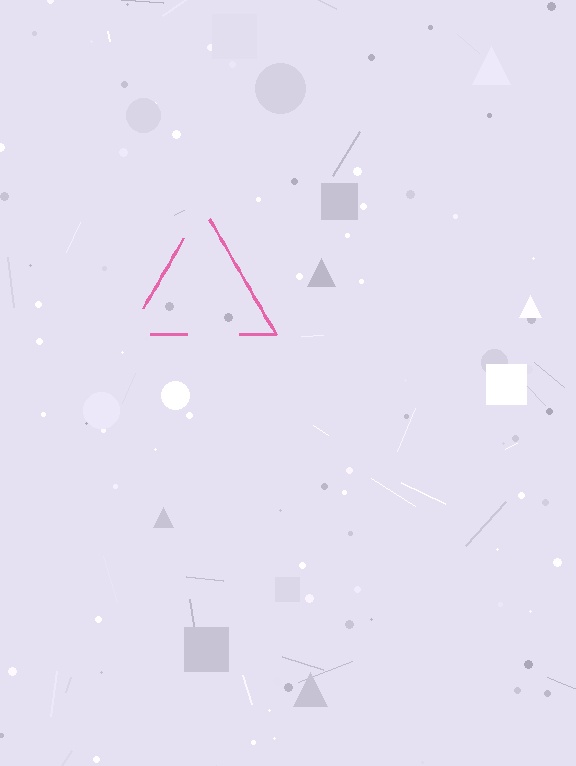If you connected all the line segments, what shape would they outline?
They would outline a triangle.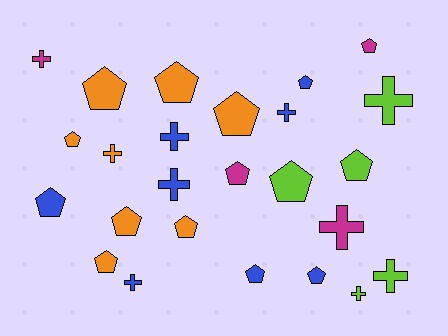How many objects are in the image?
There are 25 objects.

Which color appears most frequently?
Blue, with 8 objects.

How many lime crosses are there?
There are 3 lime crosses.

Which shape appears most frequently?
Pentagon, with 15 objects.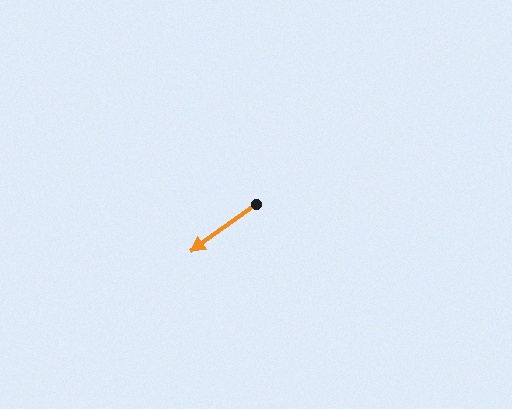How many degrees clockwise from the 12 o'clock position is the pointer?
Approximately 235 degrees.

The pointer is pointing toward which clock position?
Roughly 8 o'clock.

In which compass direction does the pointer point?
Southwest.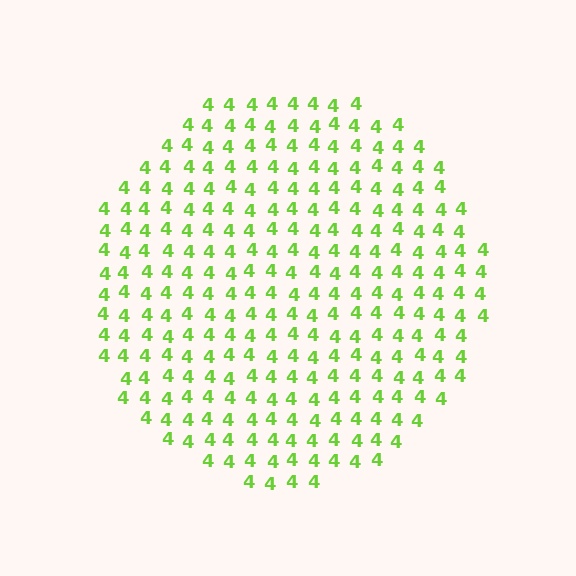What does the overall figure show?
The overall figure shows a circle.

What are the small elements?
The small elements are digit 4's.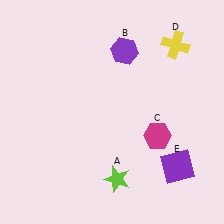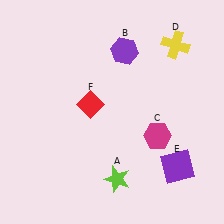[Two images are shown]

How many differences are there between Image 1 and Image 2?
There is 1 difference between the two images.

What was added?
A red diamond (F) was added in Image 2.